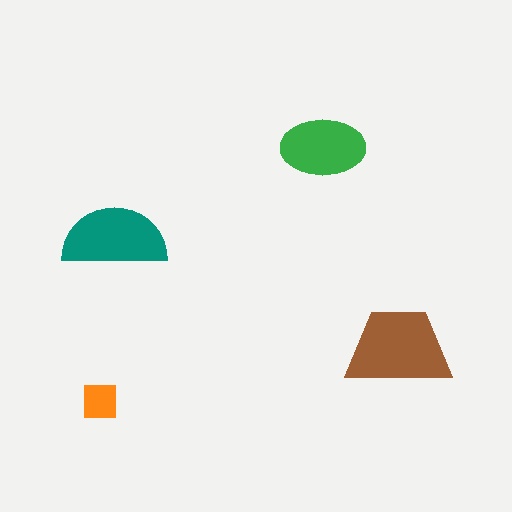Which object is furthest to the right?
The brown trapezoid is rightmost.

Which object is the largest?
The brown trapezoid.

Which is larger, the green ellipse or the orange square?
The green ellipse.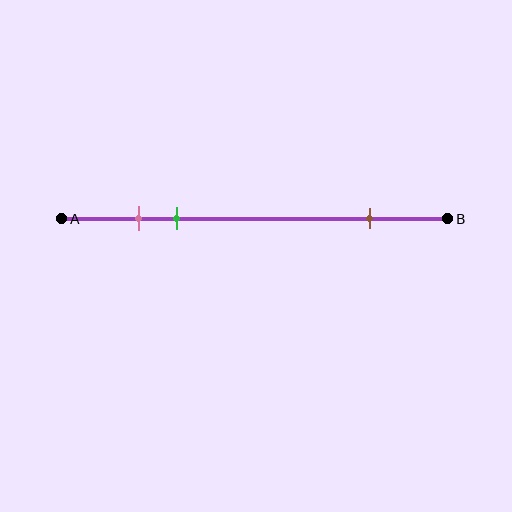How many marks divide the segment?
There are 3 marks dividing the segment.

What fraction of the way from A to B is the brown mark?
The brown mark is approximately 80% (0.8) of the way from A to B.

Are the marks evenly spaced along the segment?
No, the marks are not evenly spaced.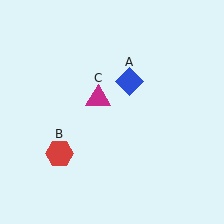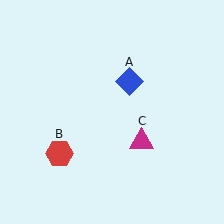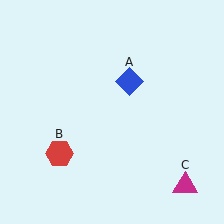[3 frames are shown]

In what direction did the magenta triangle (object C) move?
The magenta triangle (object C) moved down and to the right.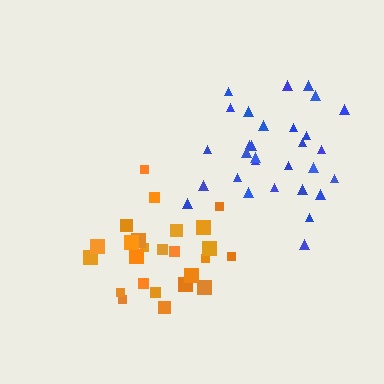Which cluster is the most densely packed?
Orange.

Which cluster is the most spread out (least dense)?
Blue.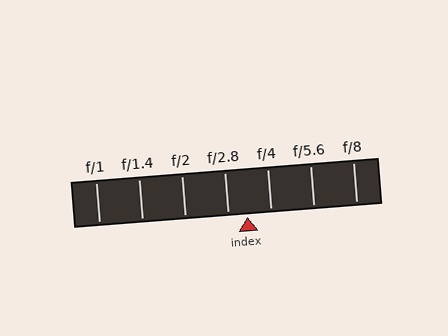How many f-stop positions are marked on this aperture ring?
There are 7 f-stop positions marked.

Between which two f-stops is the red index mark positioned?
The index mark is between f/2.8 and f/4.